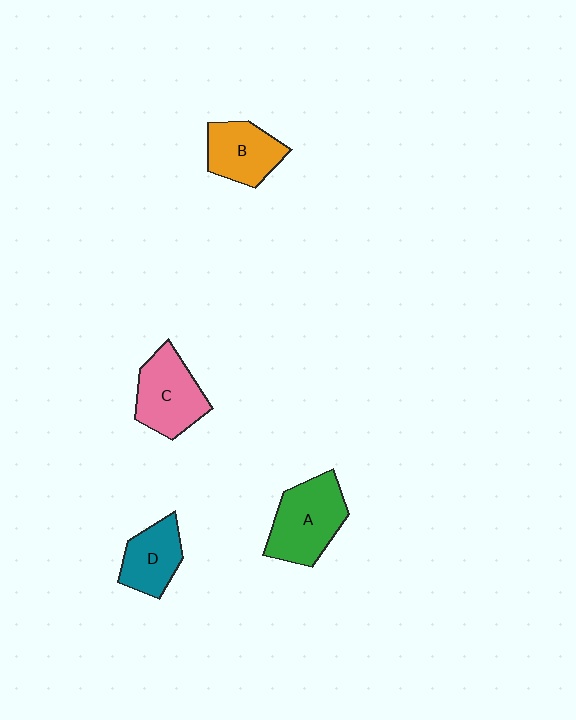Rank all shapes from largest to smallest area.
From largest to smallest: A (green), C (pink), B (orange), D (teal).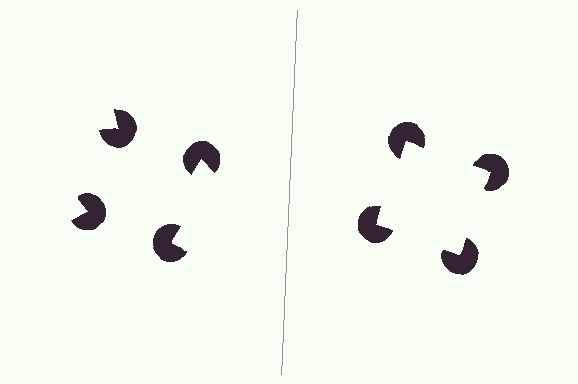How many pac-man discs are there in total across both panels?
8 — 4 on each side.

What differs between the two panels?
The pac-man discs are positioned identically on both sides; only the wedge orientations differ. On the right they align to a square; on the left they are misaligned.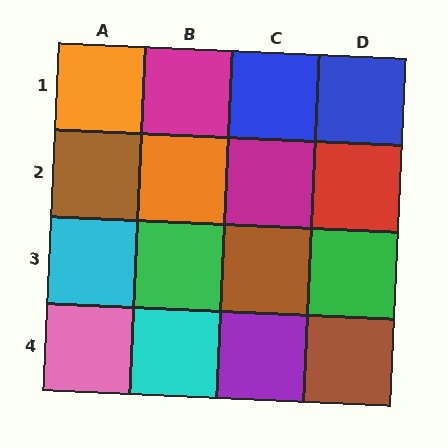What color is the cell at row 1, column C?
Blue.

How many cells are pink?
1 cell is pink.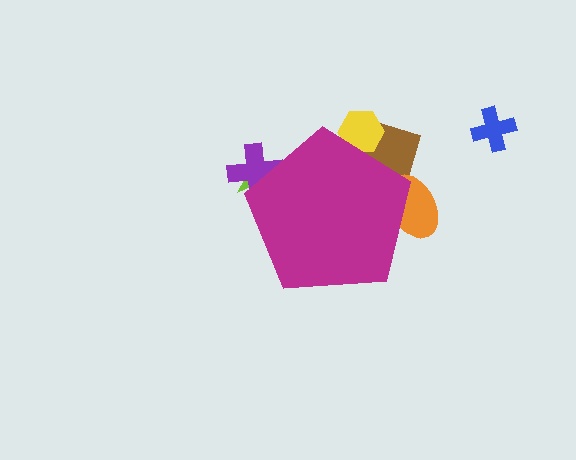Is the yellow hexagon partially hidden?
Yes, the yellow hexagon is partially hidden behind the magenta pentagon.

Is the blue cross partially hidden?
No, the blue cross is fully visible.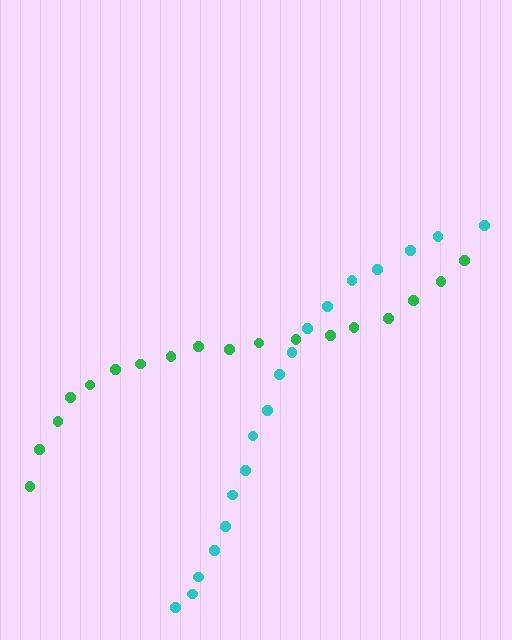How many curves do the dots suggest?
There are 2 distinct paths.